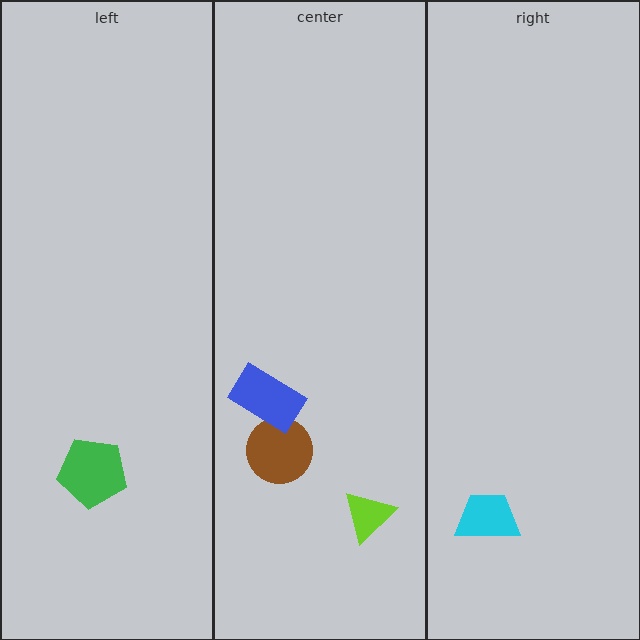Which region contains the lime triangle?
The center region.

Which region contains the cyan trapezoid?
The right region.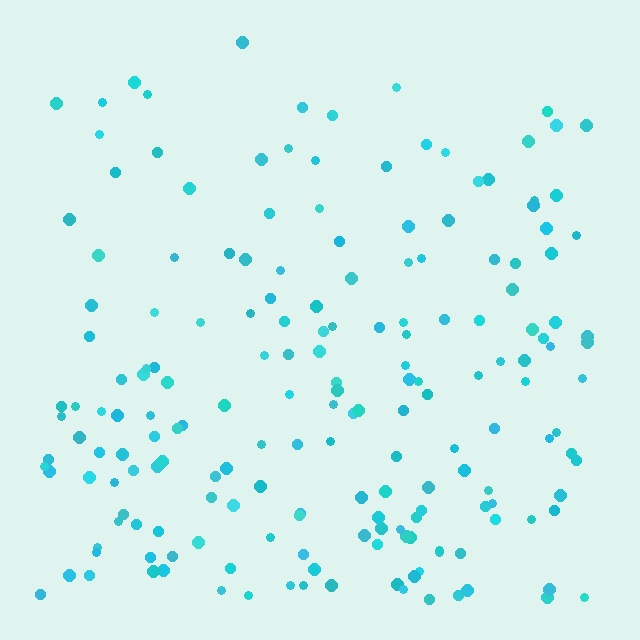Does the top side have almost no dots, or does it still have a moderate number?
Still a moderate number, just noticeably fewer than the bottom.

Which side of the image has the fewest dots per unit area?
The top.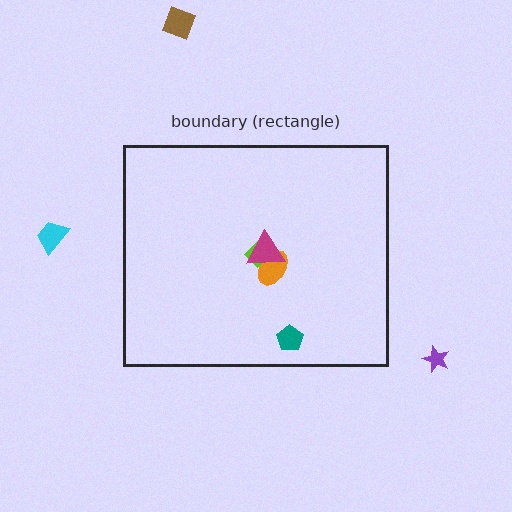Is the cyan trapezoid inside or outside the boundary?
Outside.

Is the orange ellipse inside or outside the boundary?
Inside.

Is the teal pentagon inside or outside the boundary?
Inside.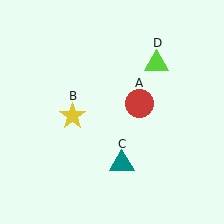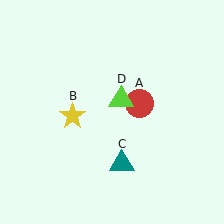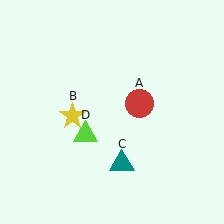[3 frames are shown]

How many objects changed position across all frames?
1 object changed position: lime triangle (object D).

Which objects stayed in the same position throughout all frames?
Red circle (object A) and yellow star (object B) and teal triangle (object C) remained stationary.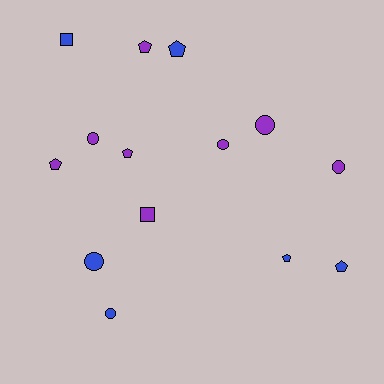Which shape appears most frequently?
Pentagon, with 6 objects.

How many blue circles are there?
There are 2 blue circles.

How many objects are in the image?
There are 14 objects.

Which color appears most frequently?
Purple, with 8 objects.